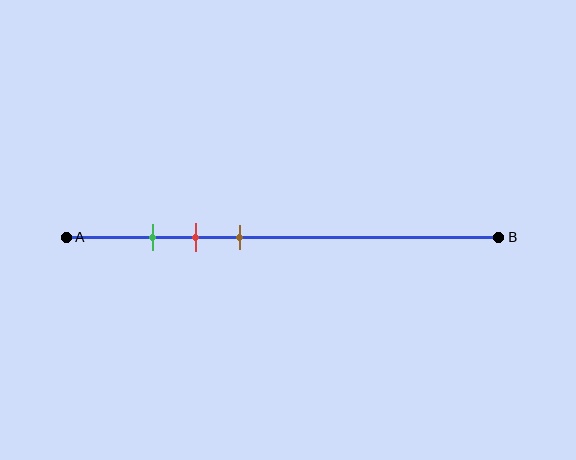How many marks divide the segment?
There are 3 marks dividing the segment.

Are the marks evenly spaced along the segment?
Yes, the marks are approximately evenly spaced.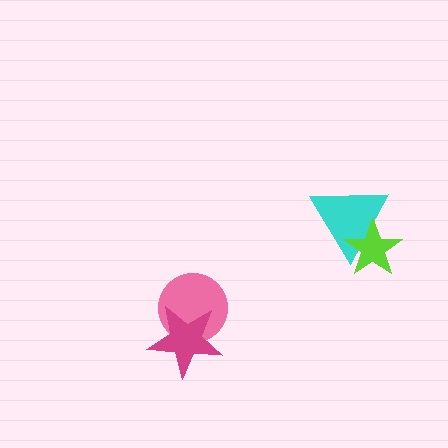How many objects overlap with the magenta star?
1 object overlaps with the magenta star.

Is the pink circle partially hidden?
Yes, it is partially covered by another shape.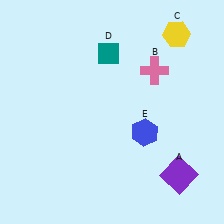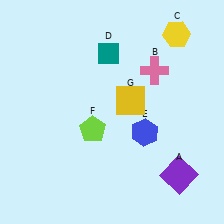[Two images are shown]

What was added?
A lime pentagon (F), a yellow square (G) were added in Image 2.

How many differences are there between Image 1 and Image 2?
There are 2 differences between the two images.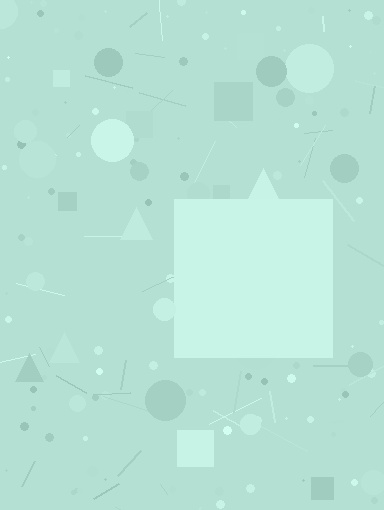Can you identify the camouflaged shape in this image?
The camouflaged shape is a square.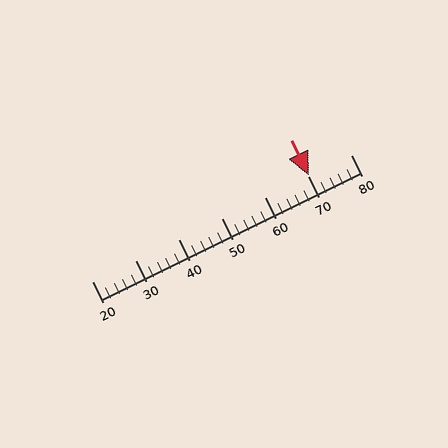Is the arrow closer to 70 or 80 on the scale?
The arrow is closer to 70.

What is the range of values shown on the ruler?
The ruler shows values from 20 to 80.